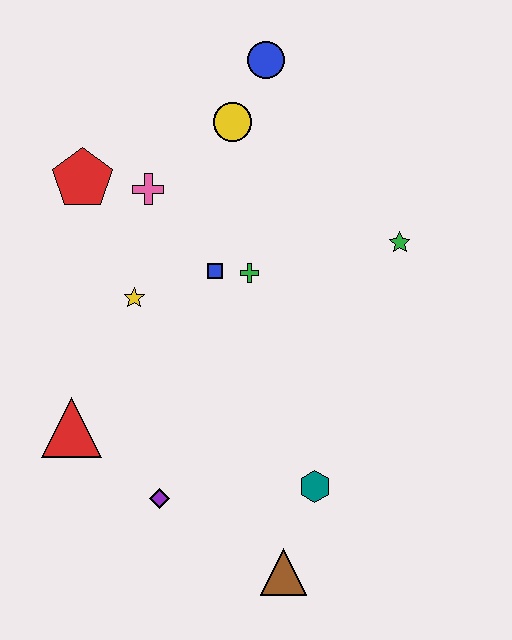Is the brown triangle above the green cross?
No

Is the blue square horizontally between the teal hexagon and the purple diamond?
Yes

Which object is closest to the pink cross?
The red pentagon is closest to the pink cross.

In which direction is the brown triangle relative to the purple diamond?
The brown triangle is to the right of the purple diamond.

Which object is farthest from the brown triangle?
The blue circle is farthest from the brown triangle.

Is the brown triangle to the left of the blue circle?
No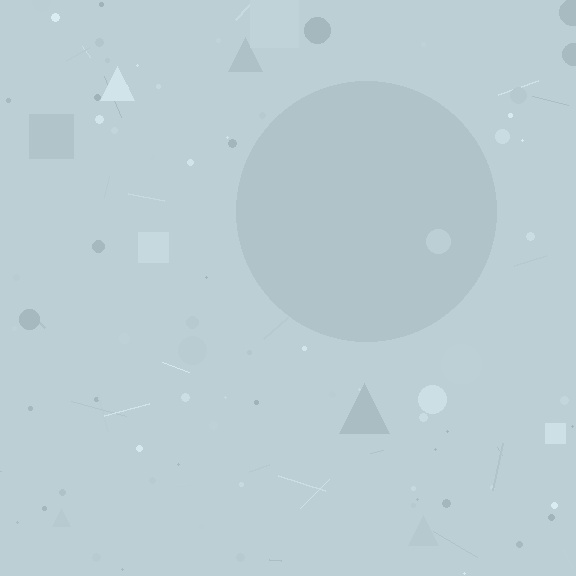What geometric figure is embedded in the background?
A circle is embedded in the background.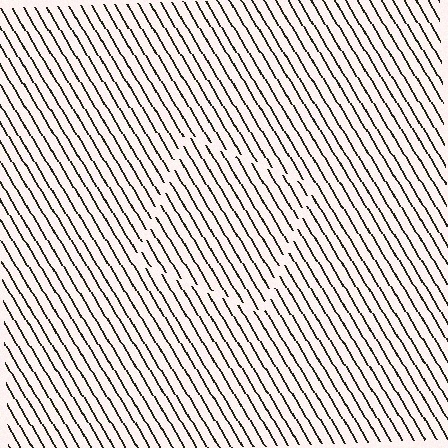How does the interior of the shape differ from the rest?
The interior of the shape contains the same grating, shifted by half a period — the contour is defined by the phase discontinuity where line-ends from the inner and outer gratings abut.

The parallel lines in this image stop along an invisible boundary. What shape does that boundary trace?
An illusory square. The interior of the shape contains the same grating, shifted by half a period — the contour is defined by the phase discontinuity where line-ends from the inner and outer gratings abut.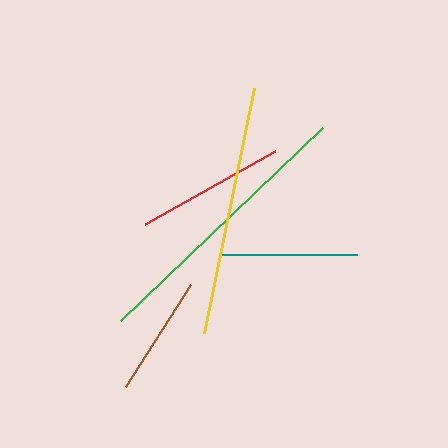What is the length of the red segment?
The red segment is approximately 149 pixels long.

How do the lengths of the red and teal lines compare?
The red and teal lines are approximately the same length.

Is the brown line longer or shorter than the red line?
The red line is longer than the brown line.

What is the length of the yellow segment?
The yellow segment is approximately 251 pixels long.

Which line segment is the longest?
The green line is the longest at approximately 279 pixels.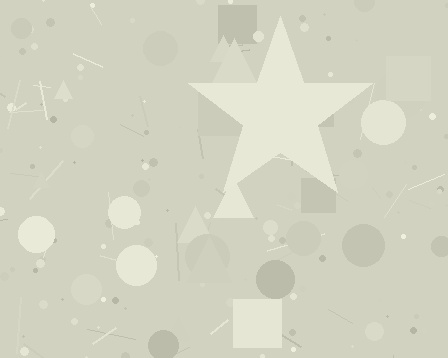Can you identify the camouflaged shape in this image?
The camouflaged shape is a star.